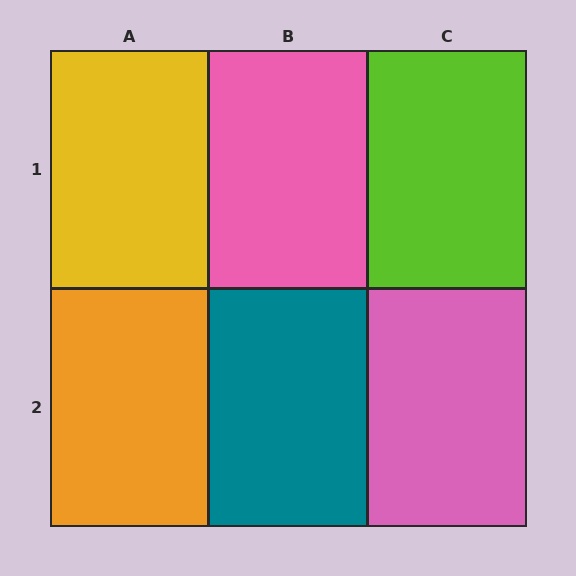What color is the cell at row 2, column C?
Pink.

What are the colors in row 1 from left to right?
Yellow, pink, lime.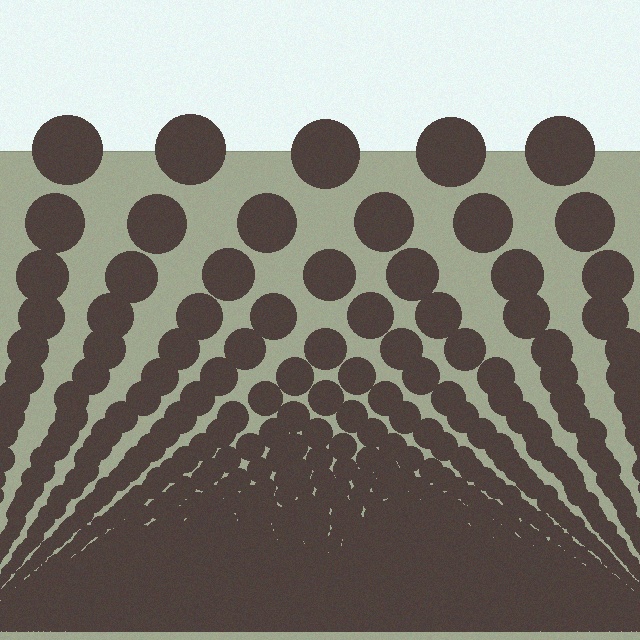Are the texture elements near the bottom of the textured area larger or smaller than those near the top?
Smaller. The gradient is inverted — elements near the bottom are smaller and denser.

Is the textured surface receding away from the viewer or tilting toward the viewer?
The surface appears to tilt toward the viewer. Texture elements get larger and sparser toward the top.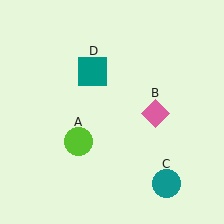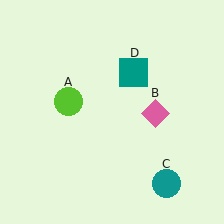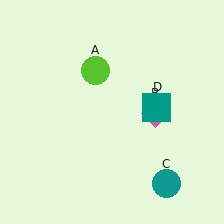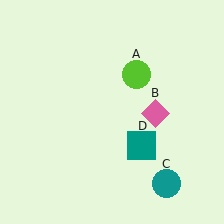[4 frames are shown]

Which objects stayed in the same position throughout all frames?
Pink diamond (object B) and teal circle (object C) remained stationary.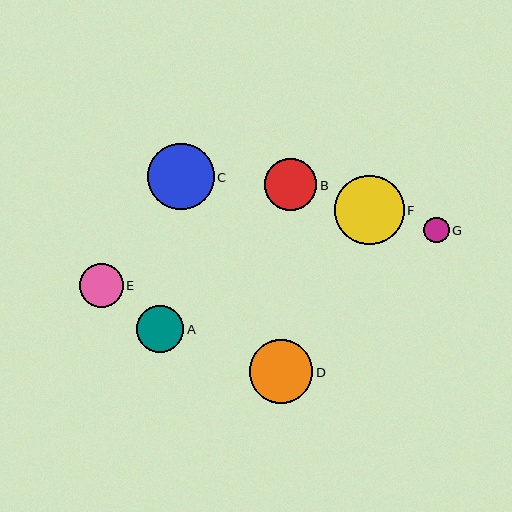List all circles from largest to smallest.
From largest to smallest: F, C, D, B, A, E, G.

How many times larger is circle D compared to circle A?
Circle D is approximately 1.4 times the size of circle A.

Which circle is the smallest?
Circle G is the smallest with a size of approximately 25 pixels.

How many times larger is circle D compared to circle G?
Circle D is approximately 2.5 times the size of circle G.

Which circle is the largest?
Circle F is the largest with a size of approximately 70 pixels.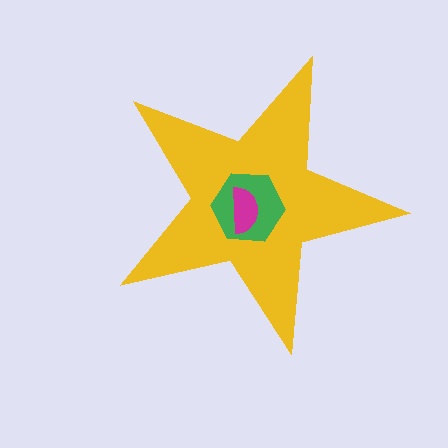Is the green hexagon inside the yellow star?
Yes.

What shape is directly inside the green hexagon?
The magenta semicircle.